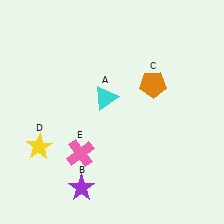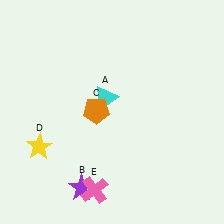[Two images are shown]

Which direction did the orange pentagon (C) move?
The orange pentagon (C) moved left.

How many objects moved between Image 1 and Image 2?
2 objects moved between the two images.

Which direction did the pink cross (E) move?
The pink cross (E) moved down.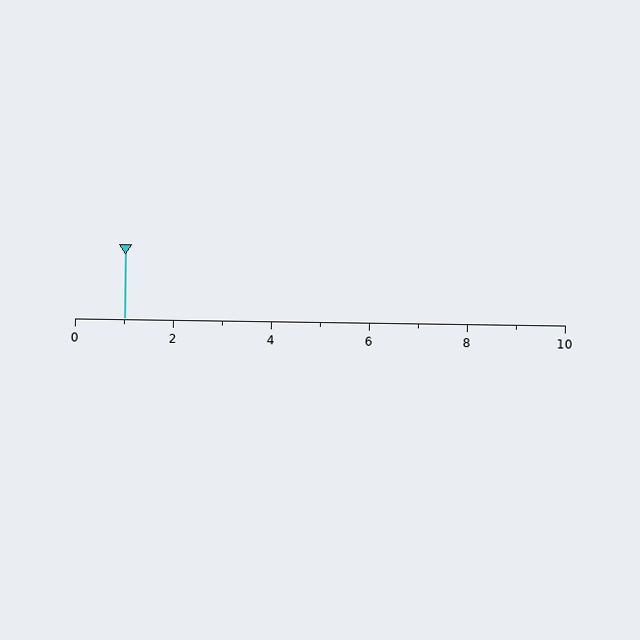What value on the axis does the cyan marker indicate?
The marker indicates approximately 1.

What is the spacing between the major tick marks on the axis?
The major ticks are spaced 2 apart.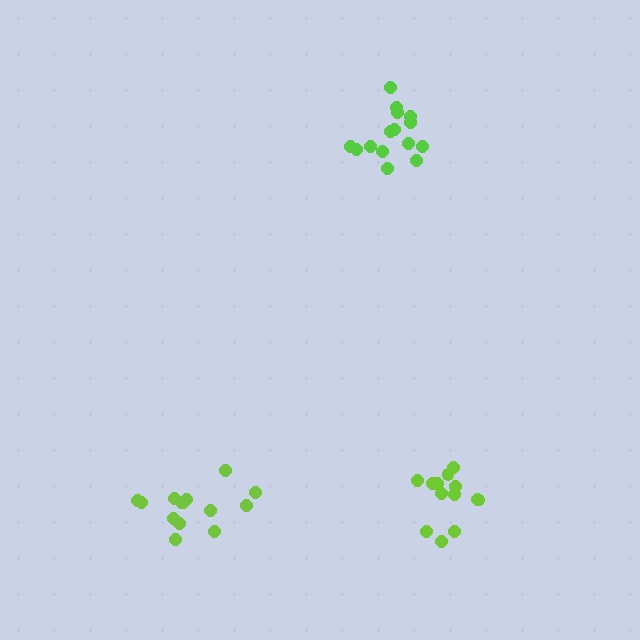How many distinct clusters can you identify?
There are 3 distinct clusters.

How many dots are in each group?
Group 1: 14 dots, Group 2: 15 dots, Group 3: 13 dots (42 total).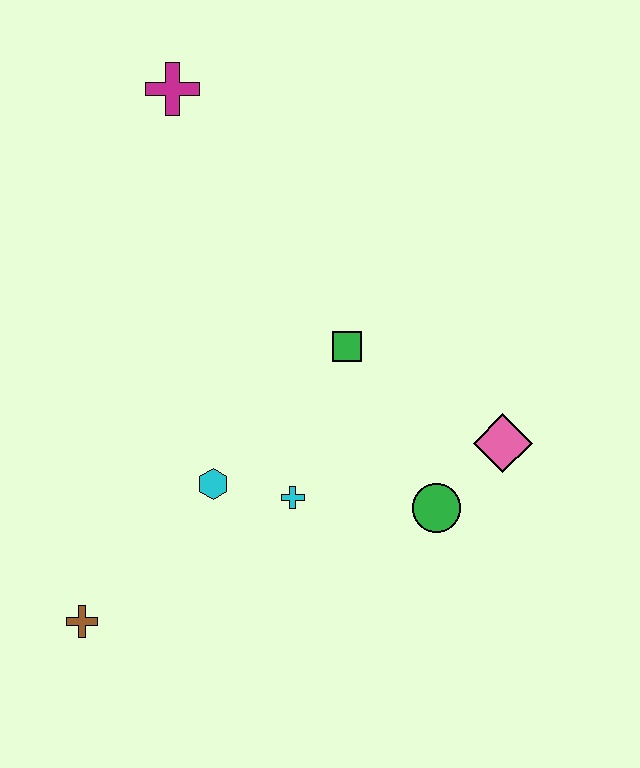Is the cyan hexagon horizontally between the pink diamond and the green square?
No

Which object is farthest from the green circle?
The magenta cross is farthest from the green circle.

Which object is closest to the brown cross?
The cyan hexagon is closest to the brown cross.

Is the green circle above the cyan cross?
No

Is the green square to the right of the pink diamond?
No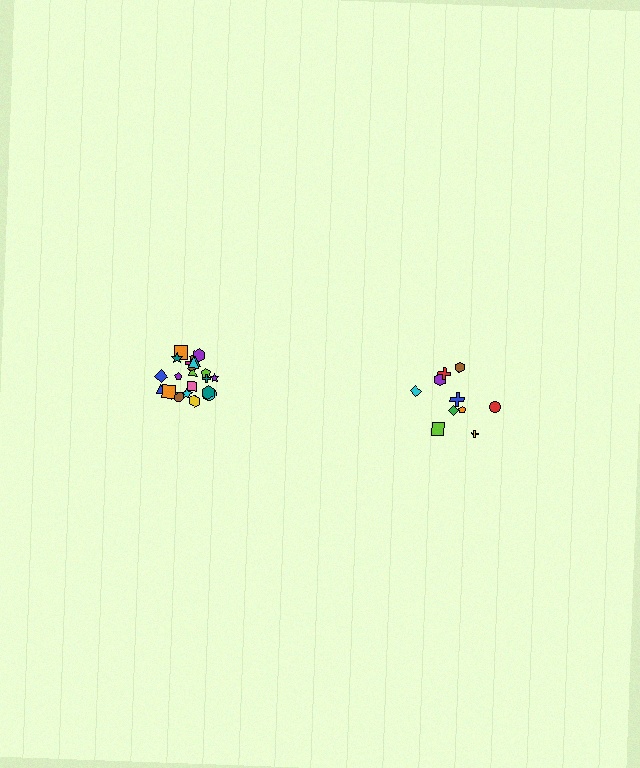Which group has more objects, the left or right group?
The left group.